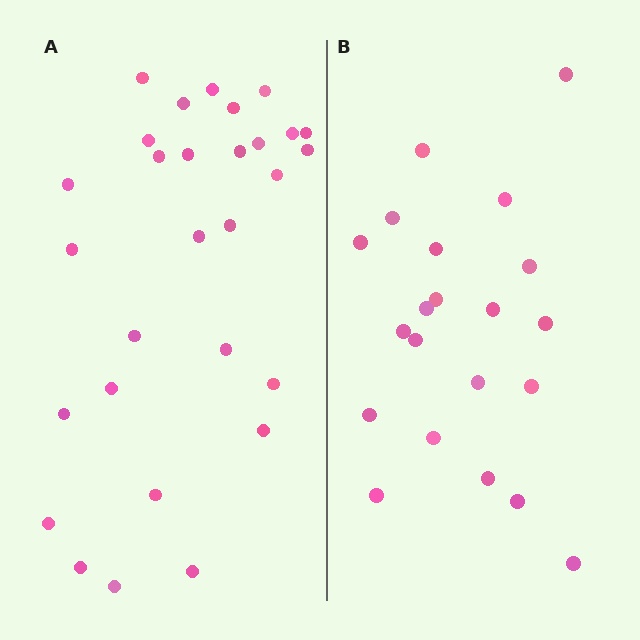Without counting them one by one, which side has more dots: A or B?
Region A (the left region) has more dots.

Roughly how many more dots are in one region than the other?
Region A has roughly 8 or so more dots than region B.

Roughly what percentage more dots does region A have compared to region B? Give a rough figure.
About 40% more.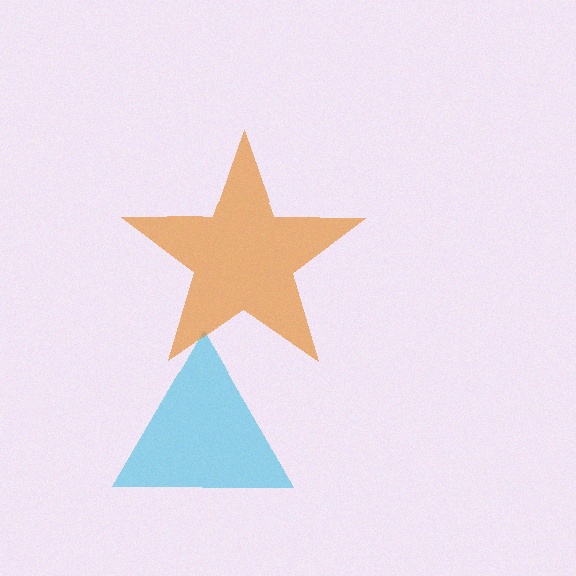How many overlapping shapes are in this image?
There are 2 overlapping shapes in the image.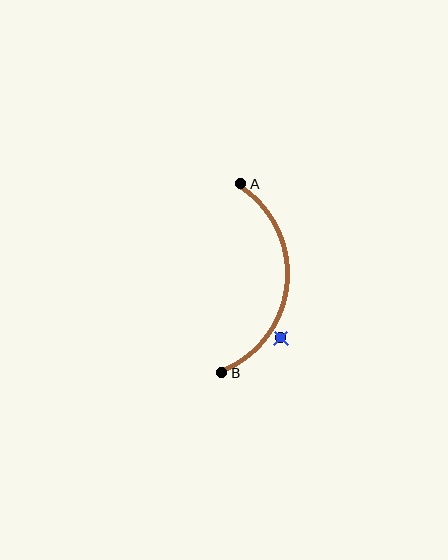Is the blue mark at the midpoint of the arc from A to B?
No — the blue mark does not lie on the arc at all. It sits slightly outside the curve.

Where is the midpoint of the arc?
The arc midpoint is the point on the curve farthest from the straight line joining A and B. It sits to the right of that line.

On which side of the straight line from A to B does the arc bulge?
The arc bulges to the right of the straight line connecting A and B.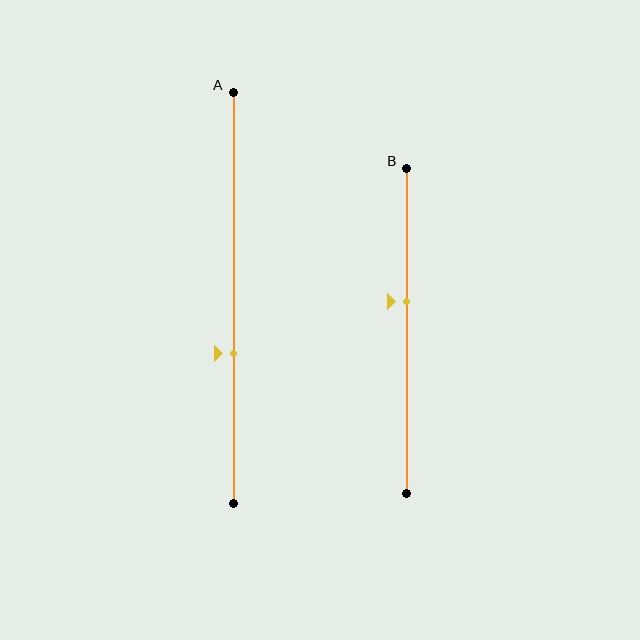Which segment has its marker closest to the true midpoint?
Segment B has its marker closest to the true midpoint.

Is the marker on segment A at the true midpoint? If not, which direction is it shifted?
No, the marker on segment A is shifted downward by about 14% of the segment length.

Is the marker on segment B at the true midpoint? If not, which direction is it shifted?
No, the marker on segment B is shifted upward by about 9% of the segment length.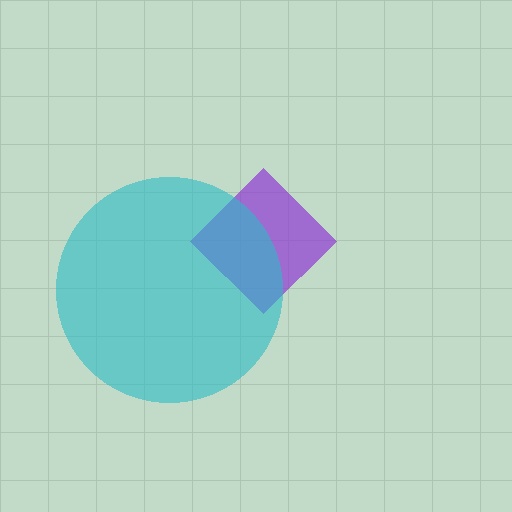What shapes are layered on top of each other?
The layered shapes are: a purple diamond, a cyan circle.